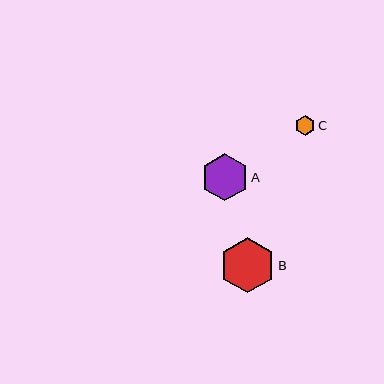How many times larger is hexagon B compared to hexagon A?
Hexagon B is approximately 1.2 times the size of hexagon A.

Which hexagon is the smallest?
Hexagon C is the smallest with a size of approximately 19 pixels.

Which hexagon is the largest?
Hexagon B is the largest with a size of approximately 55 pixels.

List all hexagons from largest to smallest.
From largest to smallest: B, A, C.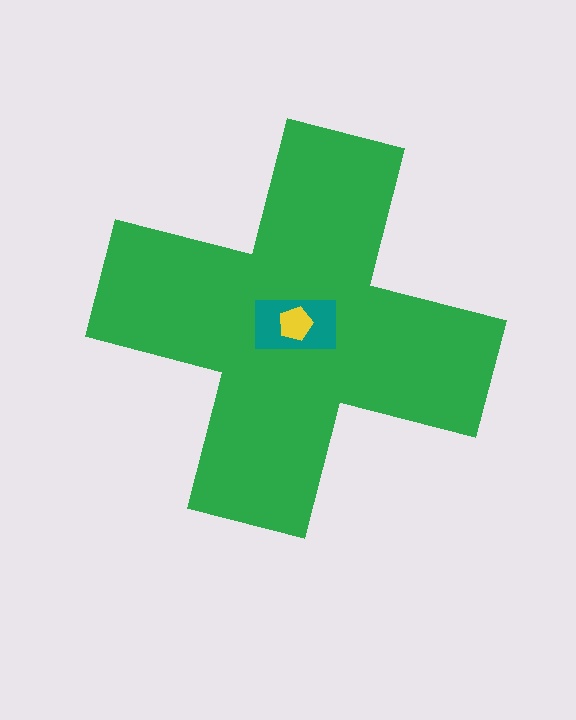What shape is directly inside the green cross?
The teal rectangle.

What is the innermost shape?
The yellow pentagon.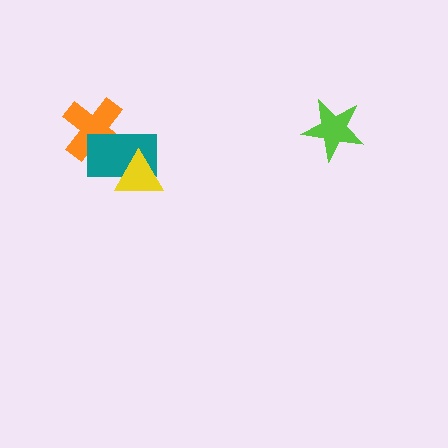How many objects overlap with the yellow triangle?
1 object overlaps with the yellow triangle.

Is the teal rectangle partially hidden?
Yes, it is partially covered by another shape.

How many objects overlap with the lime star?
0 objects overlap with the lime star.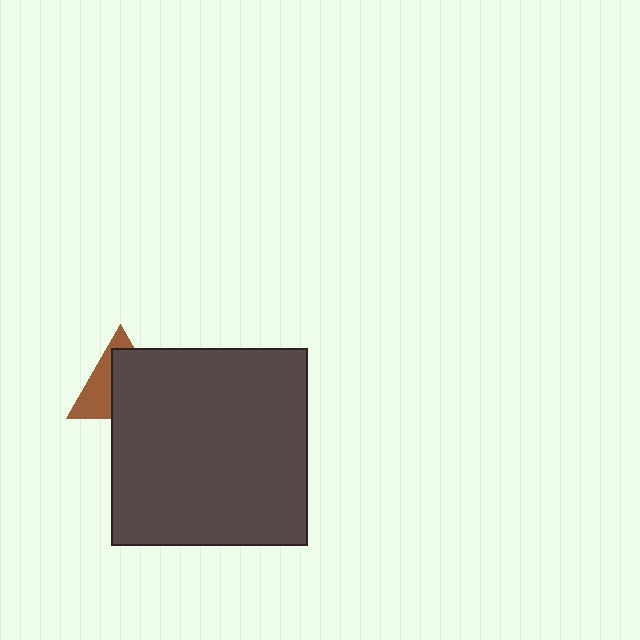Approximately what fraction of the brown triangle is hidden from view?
Roughly 59% of the brown triangle is hidden behind the dark gray square.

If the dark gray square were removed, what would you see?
You would see the complete brown triangle.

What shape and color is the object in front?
The object in front is a dark gray square.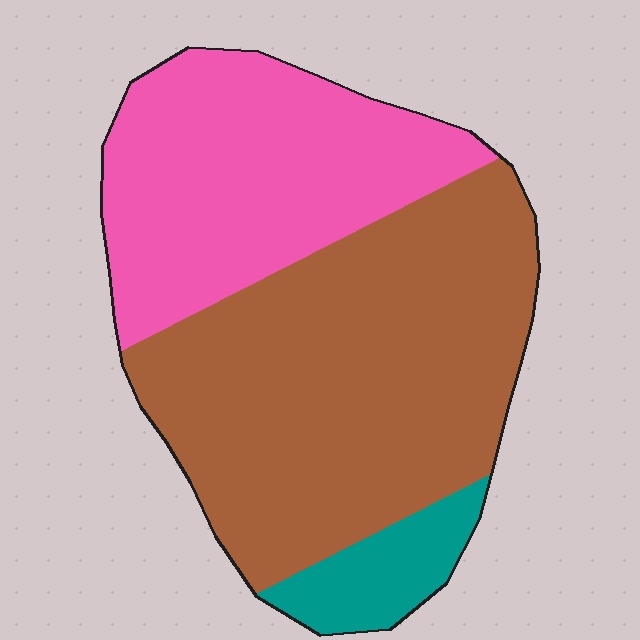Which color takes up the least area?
Teal, at roughly 10%.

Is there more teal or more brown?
Brown.